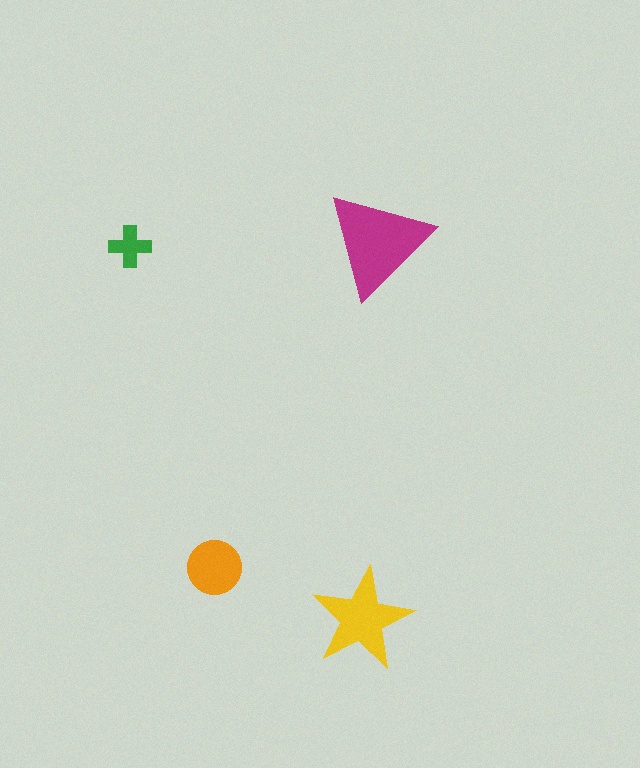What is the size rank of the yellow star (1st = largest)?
2nd.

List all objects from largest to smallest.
The magenta triangle, the yellow star, the orange circle, the green cross.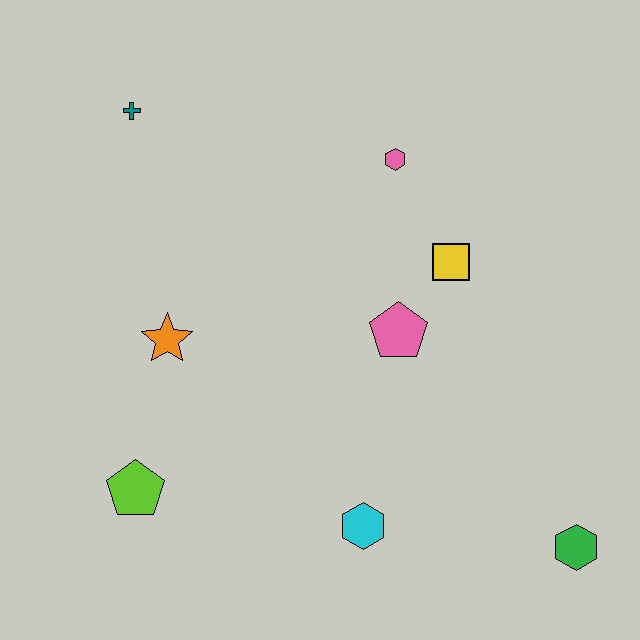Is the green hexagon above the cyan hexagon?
No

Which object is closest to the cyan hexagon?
The pink pentagon is closest to the cyan hexagon.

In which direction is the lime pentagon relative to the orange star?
The lime pentagon is below the orange star.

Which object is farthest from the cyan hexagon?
The teal cross is farthest from the cyan hexagon.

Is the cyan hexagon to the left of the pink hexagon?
Yes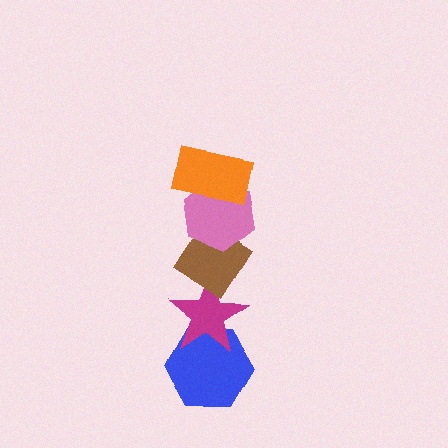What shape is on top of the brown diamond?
The pink hexagon is on top of the brown diamond.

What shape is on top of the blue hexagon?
The magenta star is on top of the blue hexagon.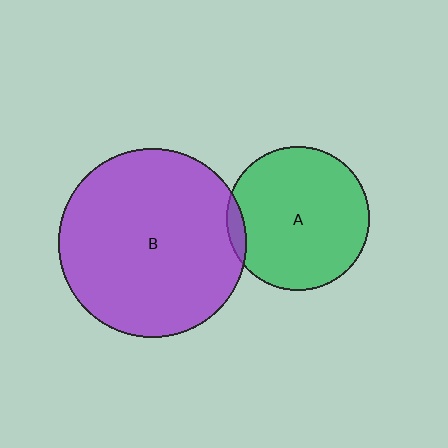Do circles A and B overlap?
Yes.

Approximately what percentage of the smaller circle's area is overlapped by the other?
Approximately 5%.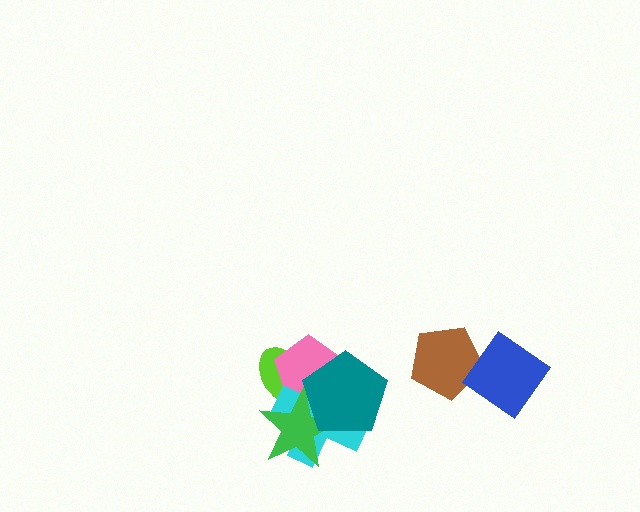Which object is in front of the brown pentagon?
The blue diamond is in front of the brown pentagon.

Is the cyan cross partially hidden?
Yes, it is partially covered by another shape.